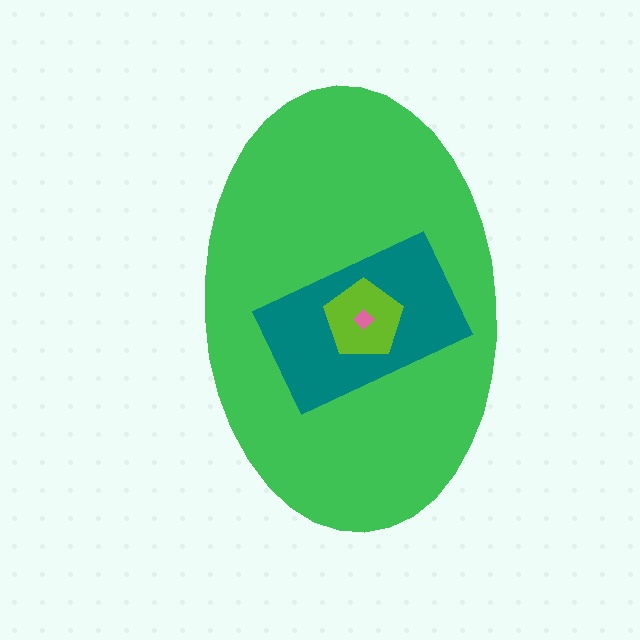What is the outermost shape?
The green ellipse.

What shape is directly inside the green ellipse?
The teal rectangle.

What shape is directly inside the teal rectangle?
The lime pentagon.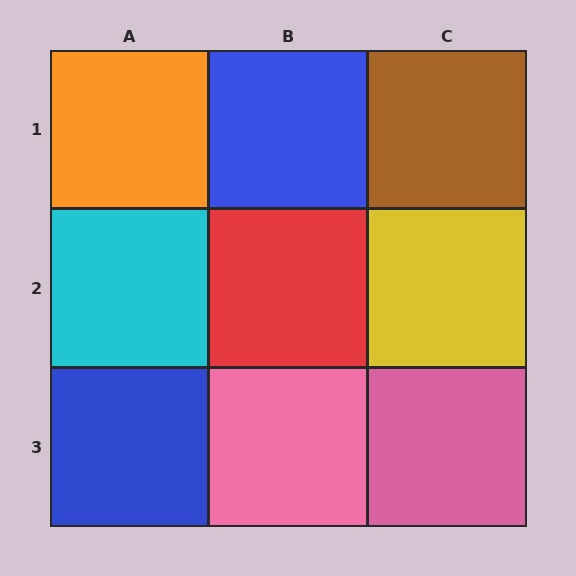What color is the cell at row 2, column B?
Red.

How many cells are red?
1 cell is red.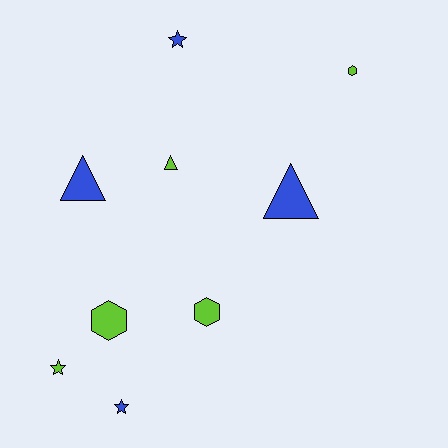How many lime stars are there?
There is 1 lime star.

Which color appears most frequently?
Lime, with 5 objects.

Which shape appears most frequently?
Hexagon, with 3 objects.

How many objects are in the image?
There are 9 objects.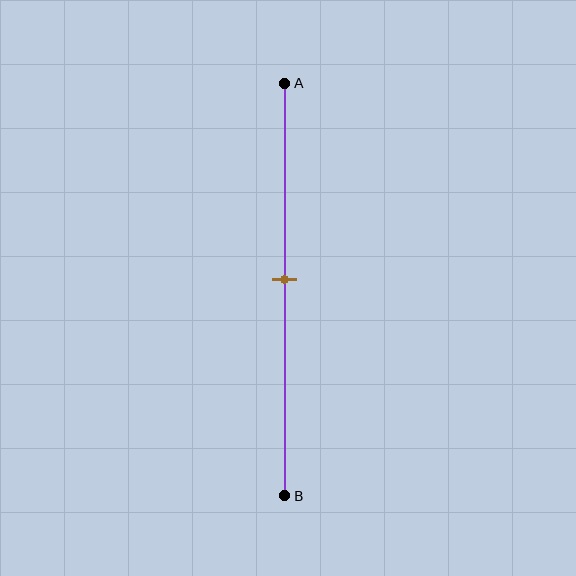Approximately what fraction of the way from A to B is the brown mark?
The brown mark is approximately 50% of the way from A to B.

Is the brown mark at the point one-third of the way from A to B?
No, the mark is at about 50% from A, not at the 33% one-third point.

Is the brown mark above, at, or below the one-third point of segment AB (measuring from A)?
The brown mark is below the one-third point of segment AB.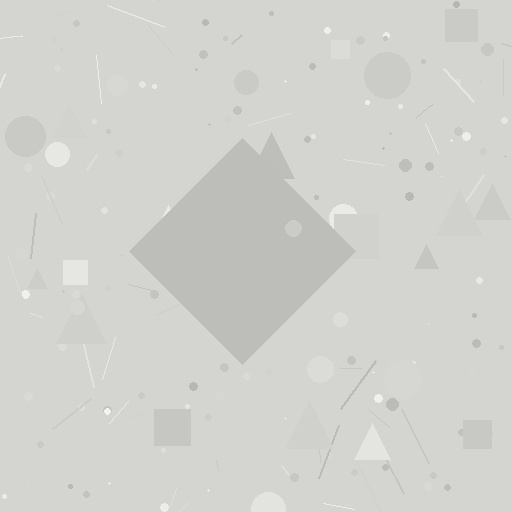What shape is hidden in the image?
A diamond is hidden in the image.